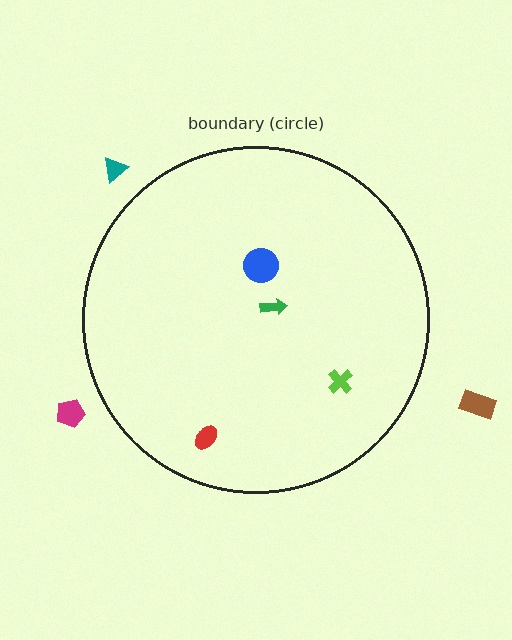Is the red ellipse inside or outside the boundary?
Inside.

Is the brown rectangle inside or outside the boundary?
Outside.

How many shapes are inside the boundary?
4 inside, 3 outside.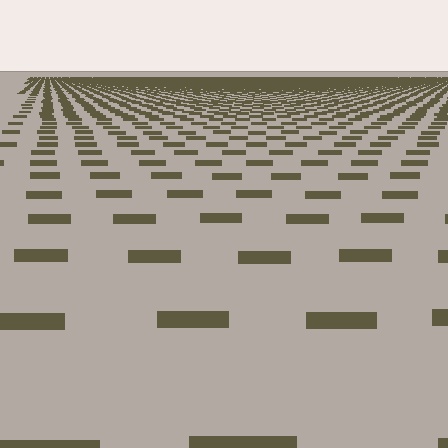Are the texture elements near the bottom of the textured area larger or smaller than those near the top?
Larger. Near the bottom, elements are closer to the viewer and appear at a bigger on-screen size.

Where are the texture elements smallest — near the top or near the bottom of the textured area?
Near the top.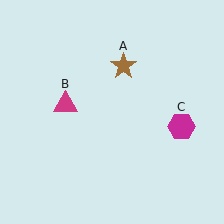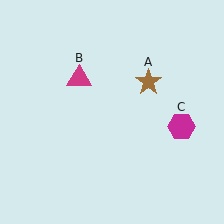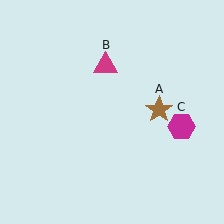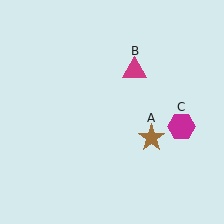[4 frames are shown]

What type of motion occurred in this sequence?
The brown star (object A), magenta triangle (object B) rotated clockwise around the center of the scene.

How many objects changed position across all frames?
2 objects changed position: brown star (object A), magenta triangle (object B).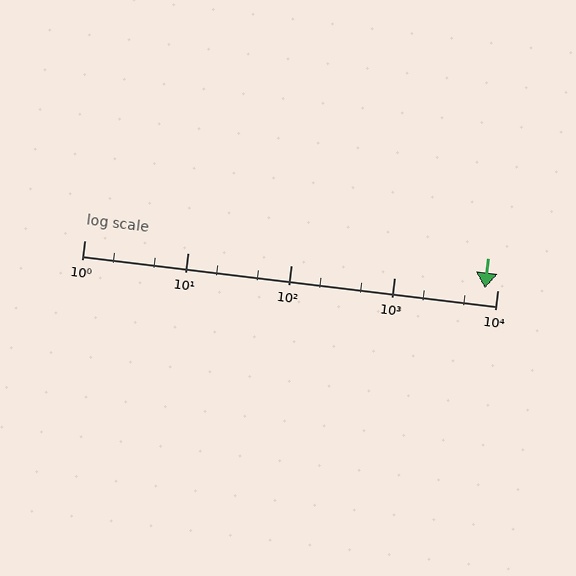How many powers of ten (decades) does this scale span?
The scale spans 4 decades, from 1 to 10000.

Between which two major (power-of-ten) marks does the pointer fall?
The pointer is between 1000 and 10000.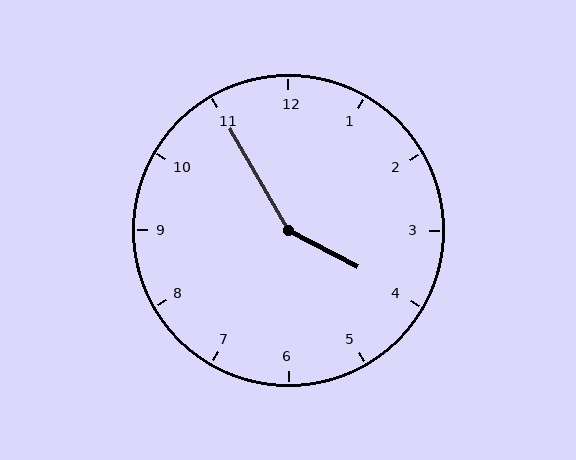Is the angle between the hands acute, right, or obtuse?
It is obtuse.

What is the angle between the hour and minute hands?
Approximately 148 degrees.